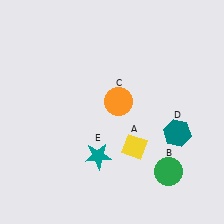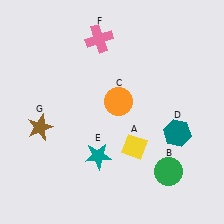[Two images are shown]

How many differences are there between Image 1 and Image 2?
There are 2 differences between the two images.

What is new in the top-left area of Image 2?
A pink cross (F) was added in the top-left area of Image 2.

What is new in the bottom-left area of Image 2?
A brown star (G) was added in the bottom-left area of Image 2.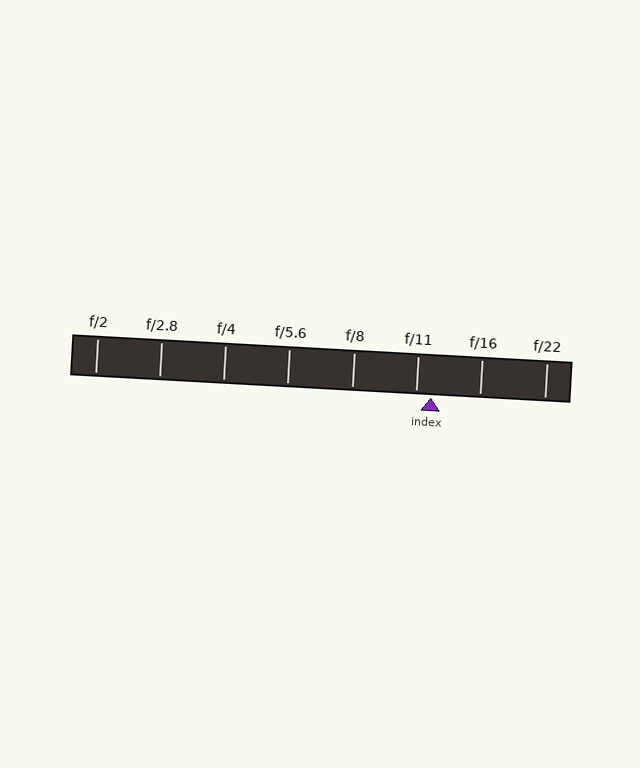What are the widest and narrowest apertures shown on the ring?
The widest aperture shown is f/2 and the narrowest is f/22.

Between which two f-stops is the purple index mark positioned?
The index mark is between f/11 and f/16.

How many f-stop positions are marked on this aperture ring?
There are 8 f-stop positions marked.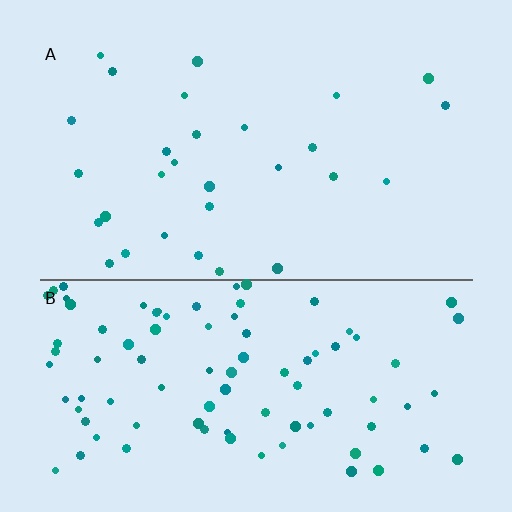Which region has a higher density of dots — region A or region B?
B (the bottom).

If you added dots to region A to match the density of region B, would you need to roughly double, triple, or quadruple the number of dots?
Approximately triple.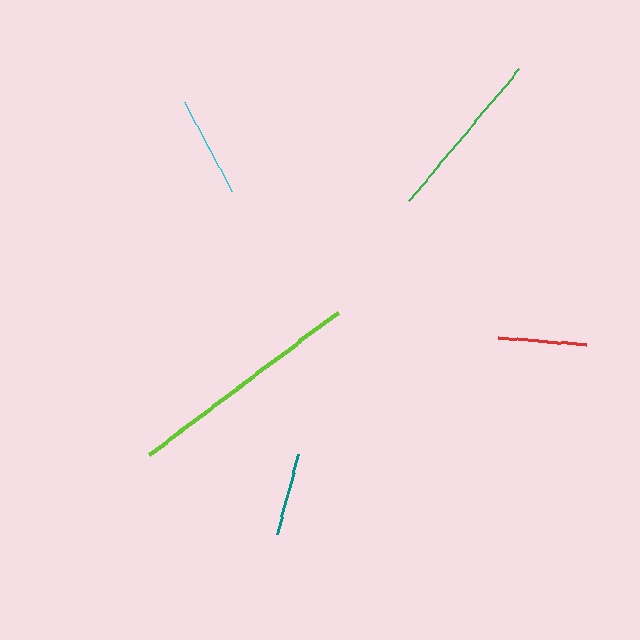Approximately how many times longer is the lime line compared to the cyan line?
The lime line is approximately 2.4 times the length of the cyan line.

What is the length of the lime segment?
The lime segment is approximately 237 pixels long.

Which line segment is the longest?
The lime line is the longest at approximately 237 pixels.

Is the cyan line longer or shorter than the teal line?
The cyan line is longer than the teal line.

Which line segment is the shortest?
The teal line is the shortest at approximately 83 pixels.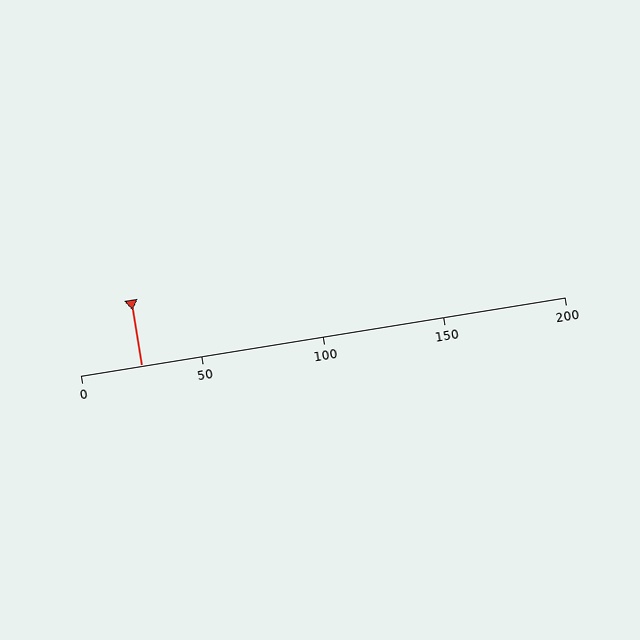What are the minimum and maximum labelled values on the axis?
The axis runs from 0 to 200.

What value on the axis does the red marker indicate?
The marker indicates approximately 25.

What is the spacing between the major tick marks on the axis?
The major ticks are spaced 50 apart.